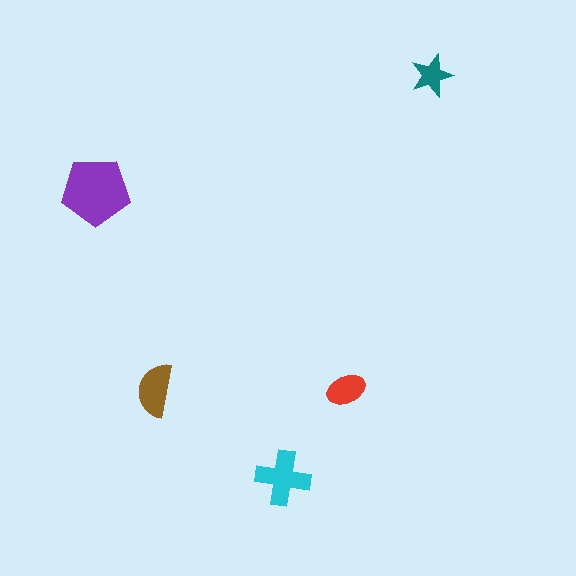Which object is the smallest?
The teal star.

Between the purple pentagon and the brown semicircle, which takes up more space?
The purple pentagon.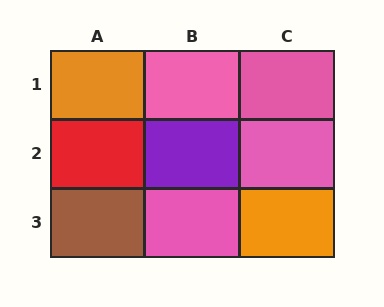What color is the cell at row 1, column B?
Pink.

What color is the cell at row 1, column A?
Orange.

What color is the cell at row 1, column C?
Pink.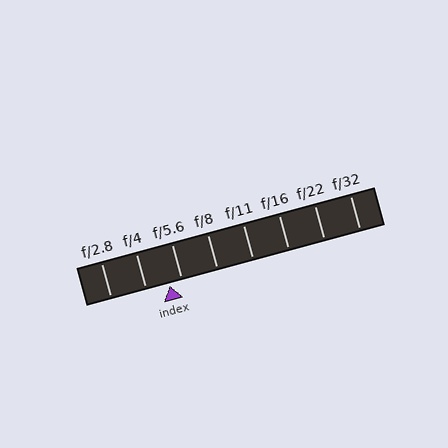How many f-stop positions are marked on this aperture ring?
There are 8 f-stop positions marked.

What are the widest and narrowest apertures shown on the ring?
The widest aperture shown is f/2.8 and the narrowest is f/32.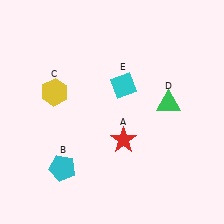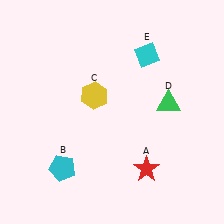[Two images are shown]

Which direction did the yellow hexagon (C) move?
The yellow hexagon (C) moved right.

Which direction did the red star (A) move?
The red star (A) moved down.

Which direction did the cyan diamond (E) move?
The cyan diamond (E) moved up.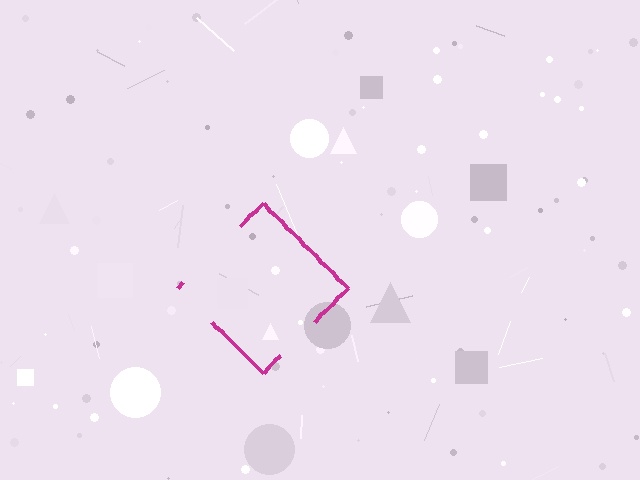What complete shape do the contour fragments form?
The contour fragments form a diamond.